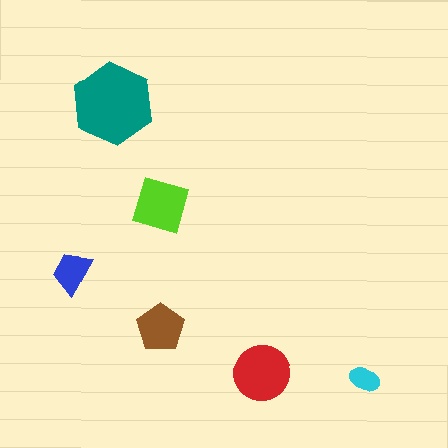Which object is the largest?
The teal hexagon.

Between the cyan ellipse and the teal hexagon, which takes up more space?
The teal hexagon.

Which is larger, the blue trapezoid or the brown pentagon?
The brown pentagon.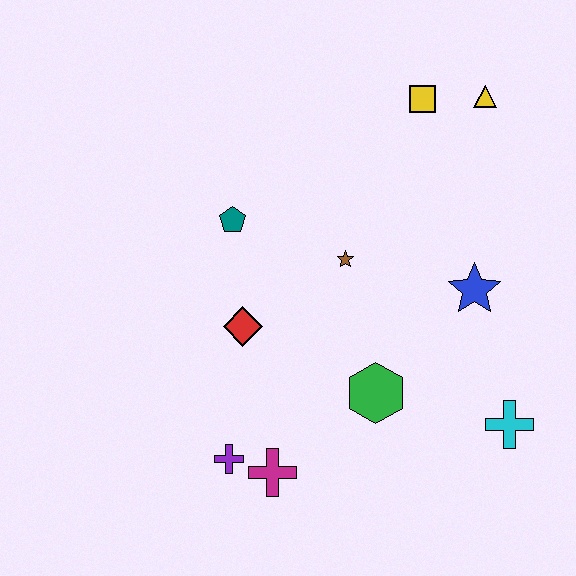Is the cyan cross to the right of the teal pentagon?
Yes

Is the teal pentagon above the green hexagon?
Yes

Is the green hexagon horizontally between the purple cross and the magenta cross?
No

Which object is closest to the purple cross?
The magenta cross is closest to the purple cross.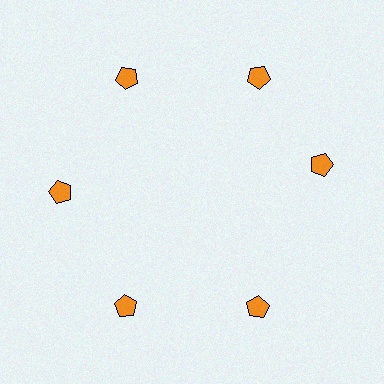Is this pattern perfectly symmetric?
No. The 6 orange pentagons are arranged in a ring, but one element near the 3 o'clock position is rotated out of alignment along the ring, breaking the 6-fold rotational symmetry.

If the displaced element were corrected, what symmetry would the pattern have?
It would have 6-fold rotational symmetry — the pattern would map onto itself every 60 degrees.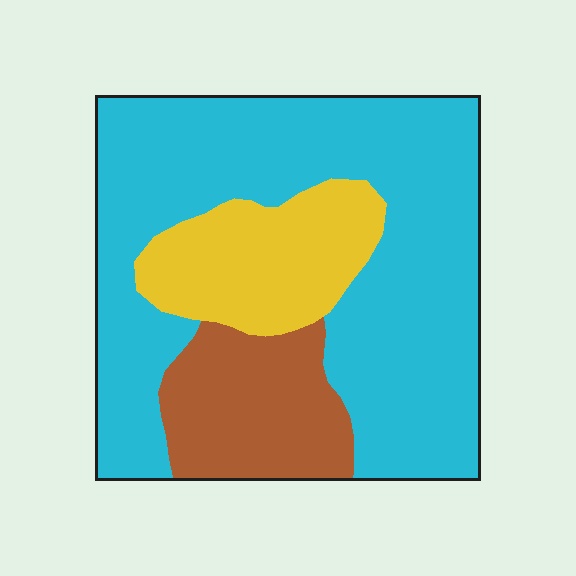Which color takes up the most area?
Cyan, at roughly 65%.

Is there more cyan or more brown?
Cyan.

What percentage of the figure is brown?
Brown takes up less than a quarter of the figure.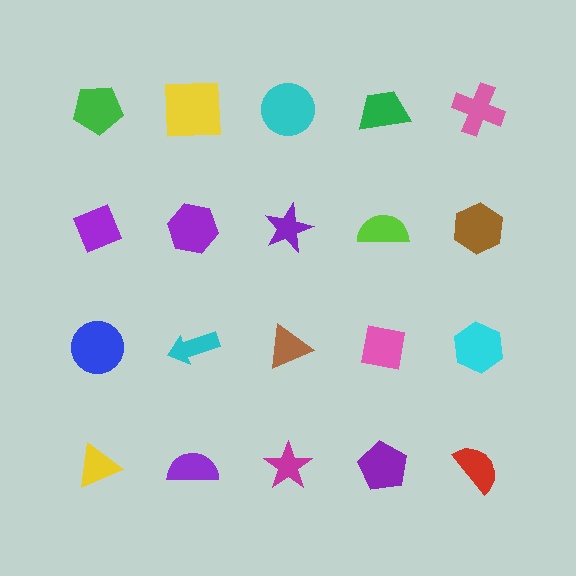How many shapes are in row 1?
5 shapes.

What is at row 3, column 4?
A pink square.